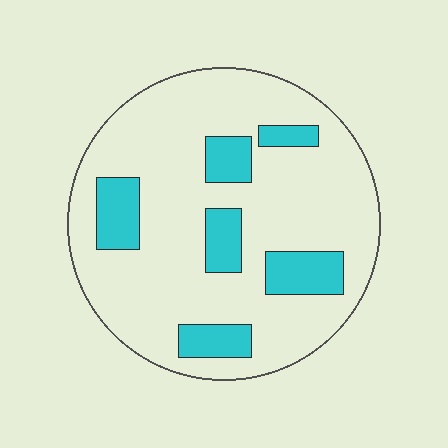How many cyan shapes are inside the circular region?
6.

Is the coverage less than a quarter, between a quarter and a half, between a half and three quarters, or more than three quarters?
Less than a quarter.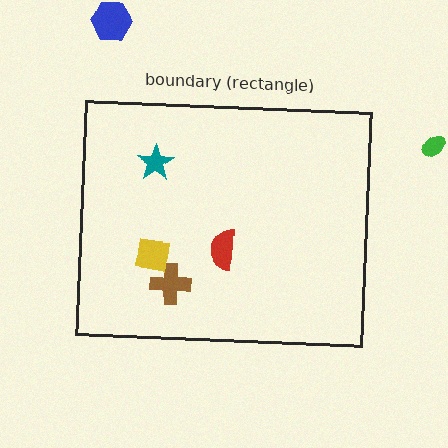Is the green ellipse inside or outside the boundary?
Outside.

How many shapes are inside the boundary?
4 inside, 2 outside.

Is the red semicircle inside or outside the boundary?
Inside.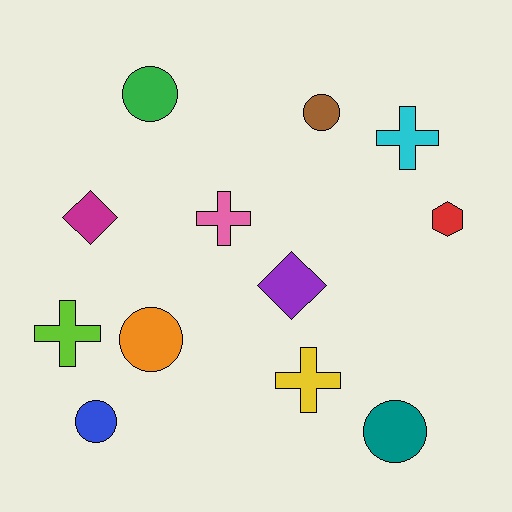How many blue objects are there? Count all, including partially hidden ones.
There is 1 blue object.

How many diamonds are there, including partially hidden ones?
There are 2 diamonds.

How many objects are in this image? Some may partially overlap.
There are 12 objects.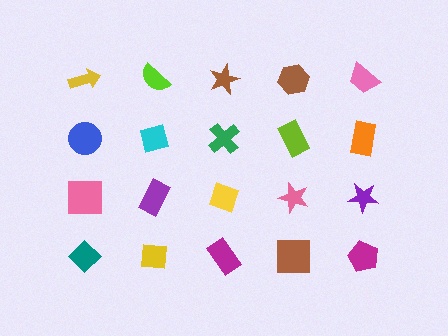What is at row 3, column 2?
A purple rectangle.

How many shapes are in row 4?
5 shapes.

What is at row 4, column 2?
A yellow square.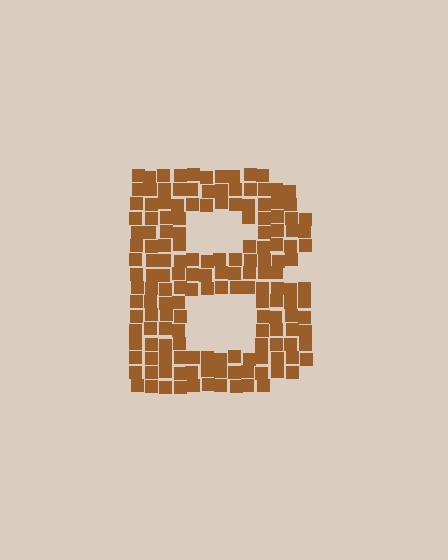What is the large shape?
The large shape is the letter B.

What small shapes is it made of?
It is made of small squares.